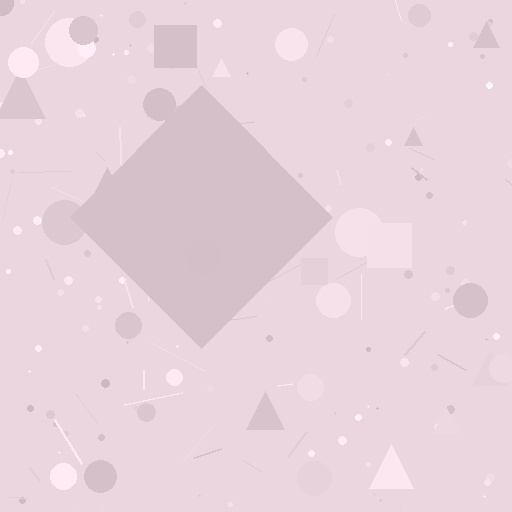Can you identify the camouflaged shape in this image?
The camouflaged shape is a diamond.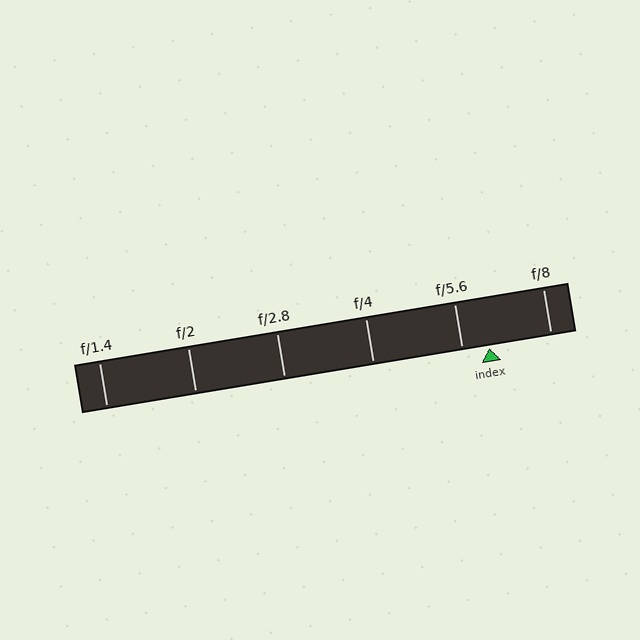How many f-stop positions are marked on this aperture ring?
There are 6 f-stop positions marked.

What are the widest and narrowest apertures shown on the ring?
The widest aperture shown is f/1.4 and the narrowest is f/8.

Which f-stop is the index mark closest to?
The index mark is closest to f/5.6.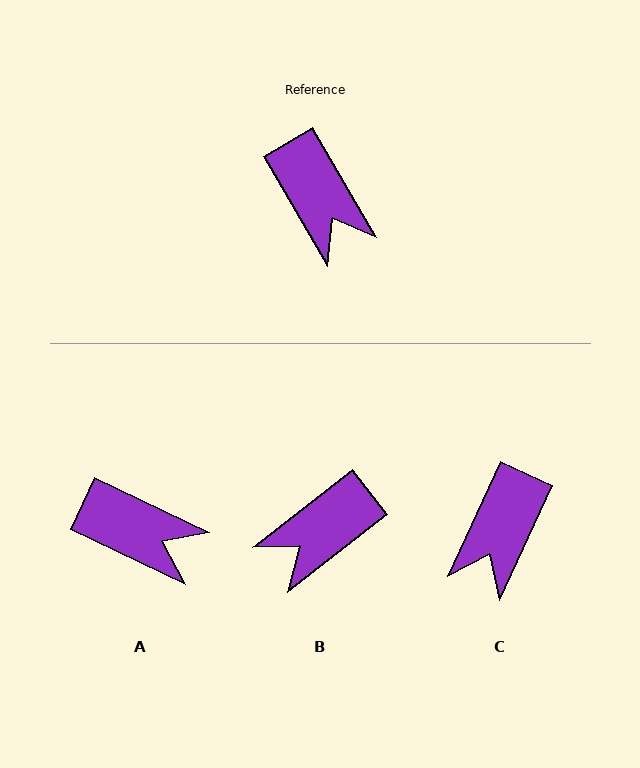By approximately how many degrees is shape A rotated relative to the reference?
Approximately 34 degrees counter-clockwise.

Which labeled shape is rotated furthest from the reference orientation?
B, about 82 degrees away.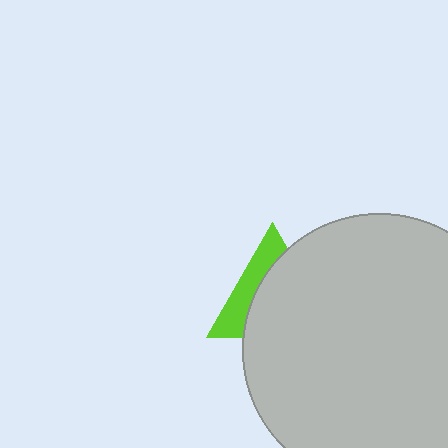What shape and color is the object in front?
The object in front is a light gray circle.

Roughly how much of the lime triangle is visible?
A small part of it is visible (roughly 36%).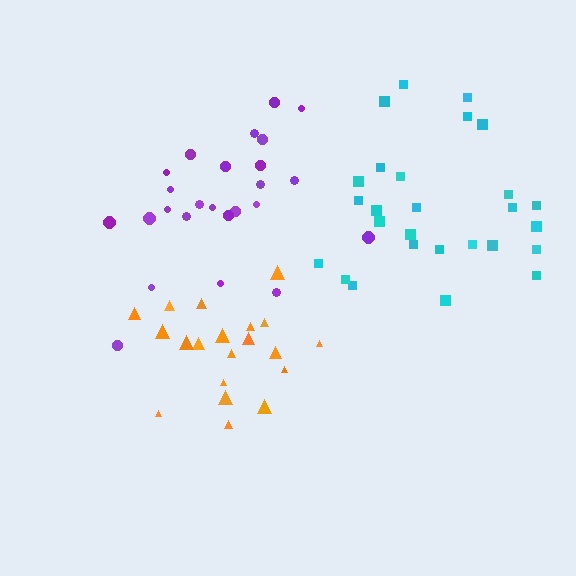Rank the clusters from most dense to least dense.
orange, cyan, purple.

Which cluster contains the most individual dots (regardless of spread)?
Cyan (27).